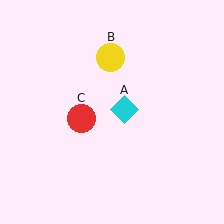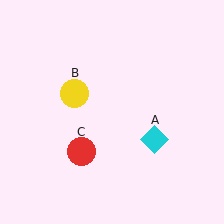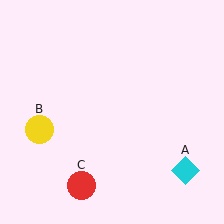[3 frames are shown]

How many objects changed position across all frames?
3 objects changed position: cyan diamond (object A), yellow circle (object B), red circle (object C).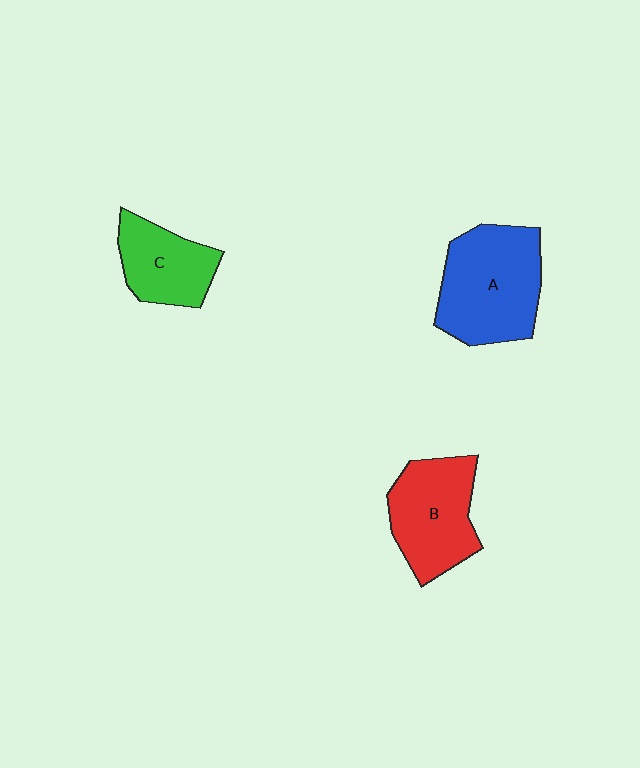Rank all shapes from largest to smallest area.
From largest to smallest: A (blue), B (red), C (green).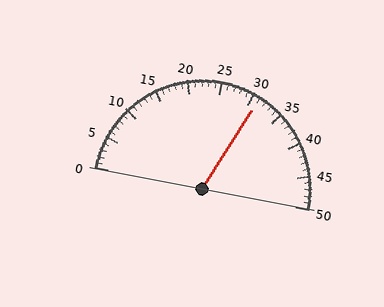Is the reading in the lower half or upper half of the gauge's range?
The reading is in the upper half of the range (0 to 50).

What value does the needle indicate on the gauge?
The needle indicates approximately 31.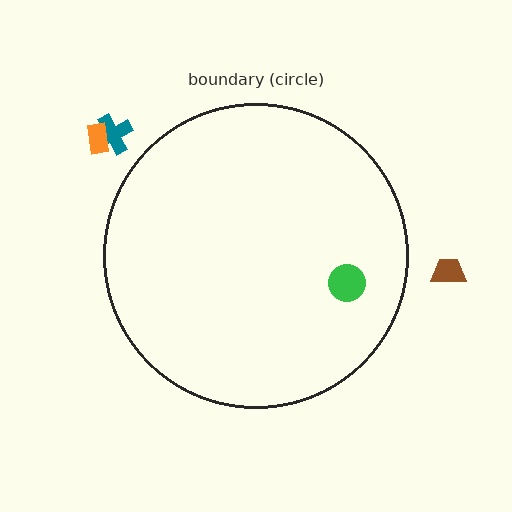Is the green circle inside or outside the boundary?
Inside.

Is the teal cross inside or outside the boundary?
Outside.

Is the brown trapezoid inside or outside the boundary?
Outside.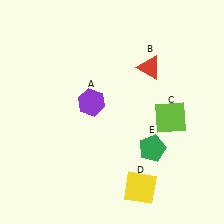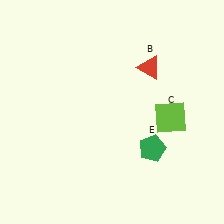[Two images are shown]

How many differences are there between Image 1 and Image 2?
There are 2 differences between the two images.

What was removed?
The purple hexagon (A), the yellow square (D) were removed in Image 2.